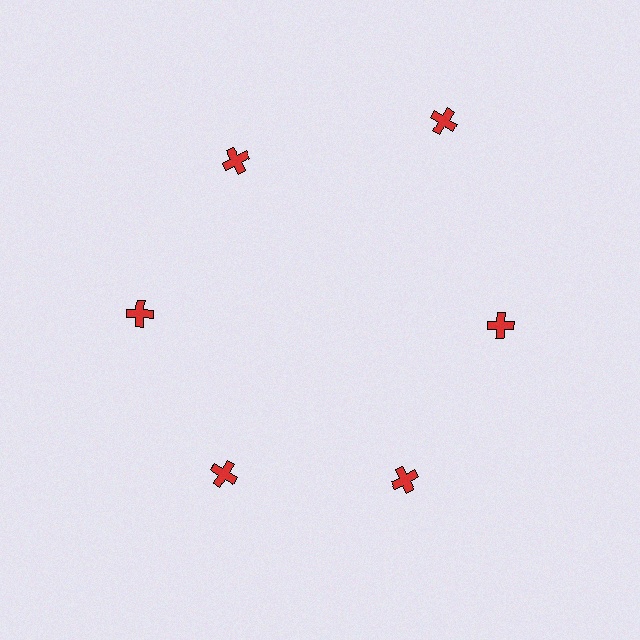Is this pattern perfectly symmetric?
No. The 6 red crosses are arranged in a ring, but one element near the 1 o'clock position is pushed outward from the center, breaking the 6-fold rotational symmetry.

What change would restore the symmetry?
The symmetry would be restored by moving it inward, back onto the ring so that all 6 crosses sit at equal angles and equal distance from the center.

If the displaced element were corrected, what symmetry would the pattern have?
It would have 6-fold rotational symmetry — the pattern would map onto itself every 60 degrees.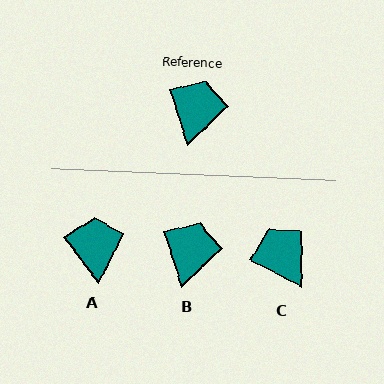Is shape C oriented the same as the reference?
No, it is off by about 46 degrees.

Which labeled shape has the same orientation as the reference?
B.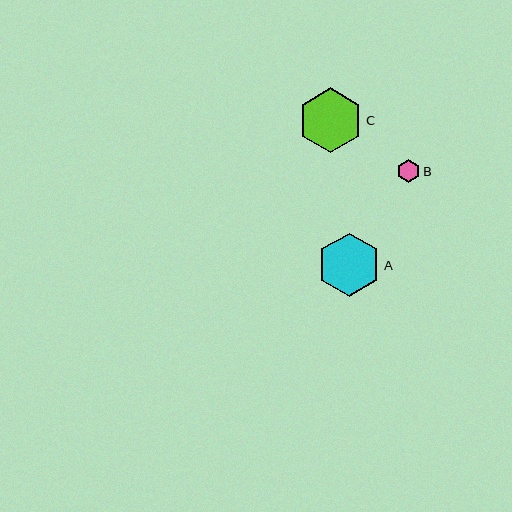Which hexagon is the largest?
Hexagon C is the largest with a size of approximately 65 pixels.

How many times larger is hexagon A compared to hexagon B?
Hexagon A is approximately 2.7 times the size of hexagon B.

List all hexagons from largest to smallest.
From largest to smallest: C, A, B.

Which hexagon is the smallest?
Hexagon B is the smallest with a size of approximately 23 pixels.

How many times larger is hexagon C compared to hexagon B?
Hexagon C is approximately 2.8 times the size of hexagon B.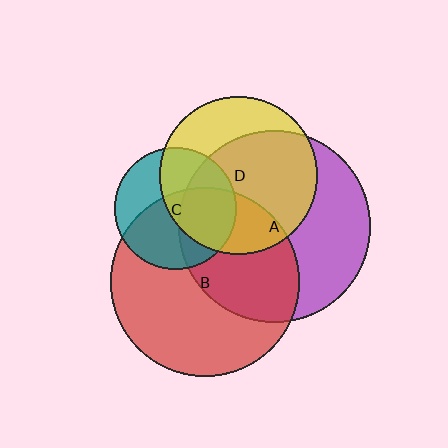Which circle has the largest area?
Circle A (purple).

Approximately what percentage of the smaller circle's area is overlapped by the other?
Approximately 60%.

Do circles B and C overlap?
Yes.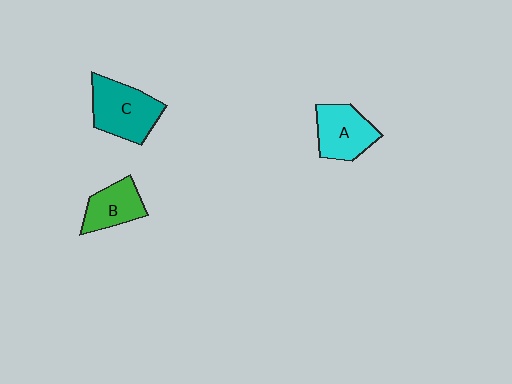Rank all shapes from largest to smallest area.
From largest to smallest: C (teal), A (cyan), B (green).